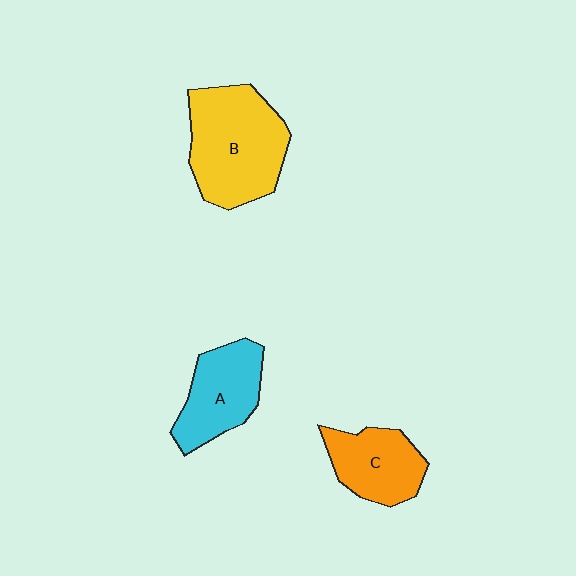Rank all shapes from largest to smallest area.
From largest to smallest: B (yellow), A (cyan), C (orange).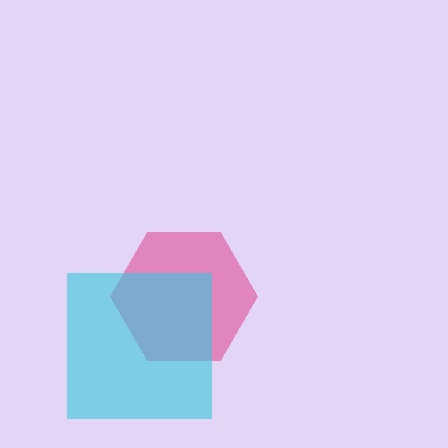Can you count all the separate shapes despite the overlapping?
Yes, there are 2 separate shapes.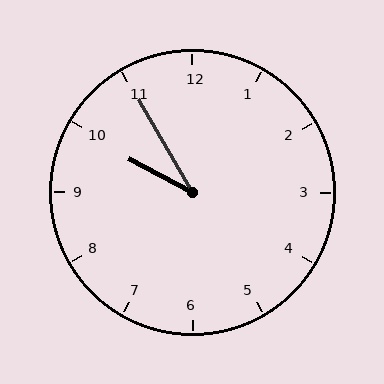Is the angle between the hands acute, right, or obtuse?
It is acute.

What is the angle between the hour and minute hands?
Approximately 32 degrees.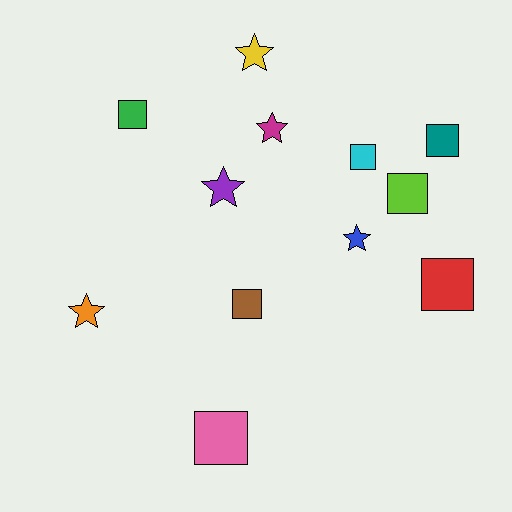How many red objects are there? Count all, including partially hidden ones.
There is 1 red object.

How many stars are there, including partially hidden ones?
There are 5 stars.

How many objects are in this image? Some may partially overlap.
There are 12 objects.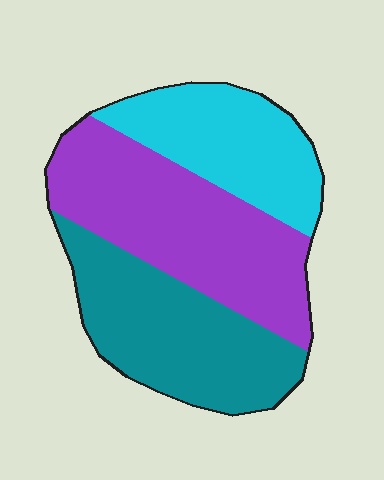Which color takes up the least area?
Cyan, at roughly 25%.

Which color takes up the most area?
Purple, at roughly 40%.